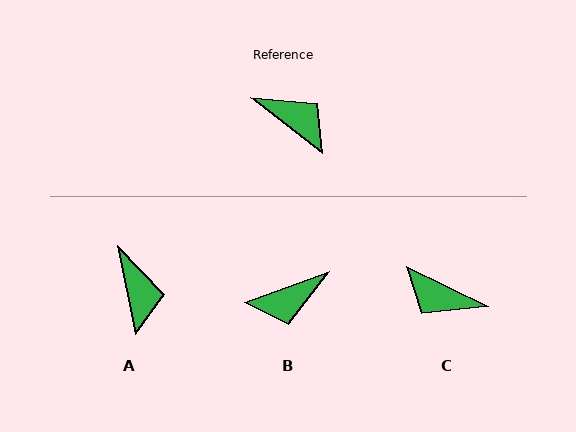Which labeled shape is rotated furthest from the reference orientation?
C, about 169 degrees away.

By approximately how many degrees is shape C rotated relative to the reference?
Approximately 169 degrees clockwise.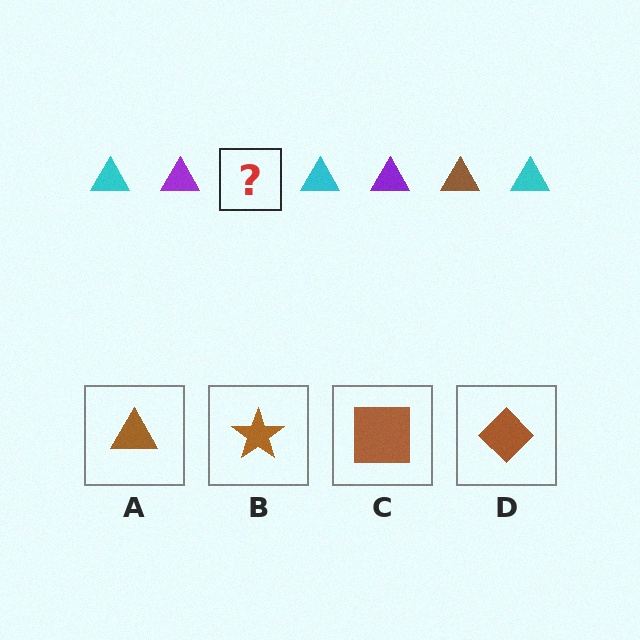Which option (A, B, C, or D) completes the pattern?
A.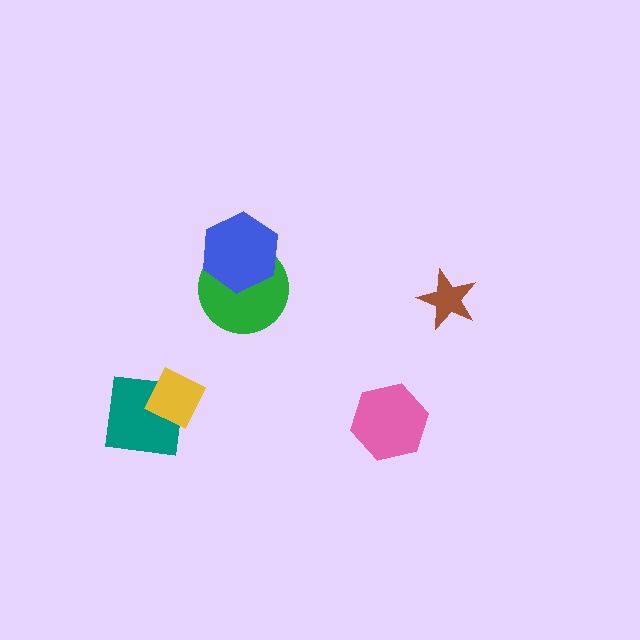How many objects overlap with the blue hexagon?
1 object overlaps with the blue hexagon.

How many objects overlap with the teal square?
1 object overlaps with the teal square.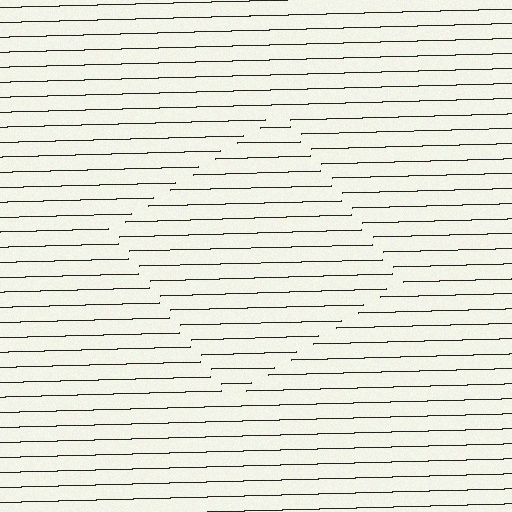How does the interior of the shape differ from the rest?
The interior of the shape contains the same grating, shifted by half a period — the contour is defined by the phase discontinuity where line-ends from the inner and outer gratings abut.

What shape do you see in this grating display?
An illusory square. The interior of the shape contains the same grating, shifted by half a period — the contour is defined by the phase discontinuity where line-ends from the inner and outer gratings abut.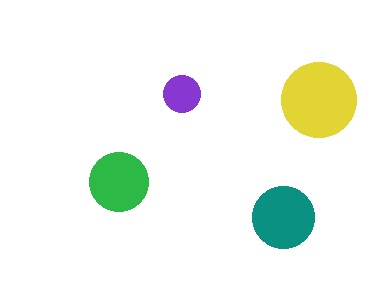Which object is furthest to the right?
The yellow circle is rightmost.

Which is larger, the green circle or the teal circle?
The teal one.